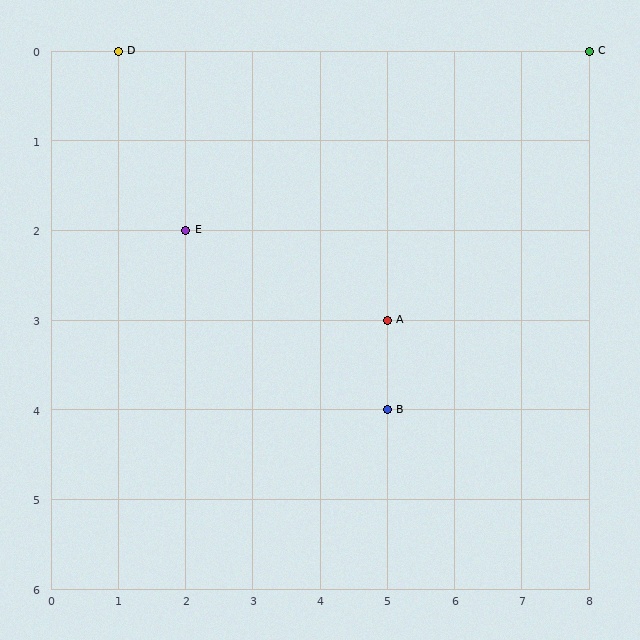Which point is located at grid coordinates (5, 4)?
Point B is at (5, 4).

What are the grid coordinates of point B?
Point B is at grid coordinates (5, 4).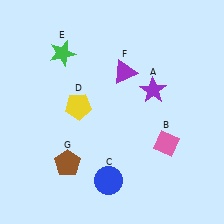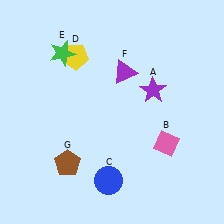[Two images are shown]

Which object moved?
The yellow pentagon (D) moved up.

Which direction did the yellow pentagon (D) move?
The yellow pentagon (D) moved up.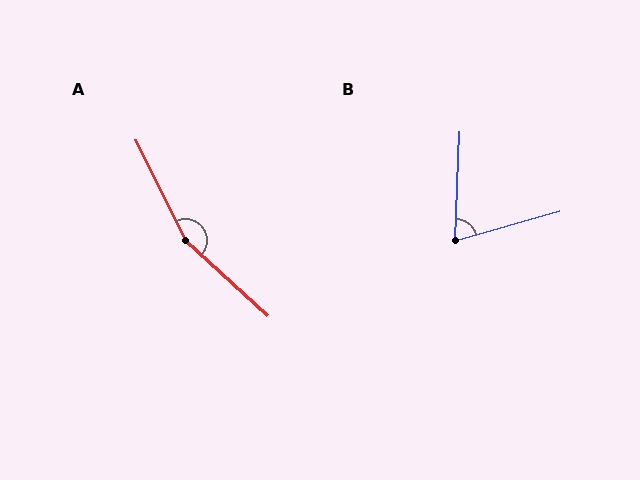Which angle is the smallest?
B, at approximately 72 degrees.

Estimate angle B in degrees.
Approximately 72 degrees.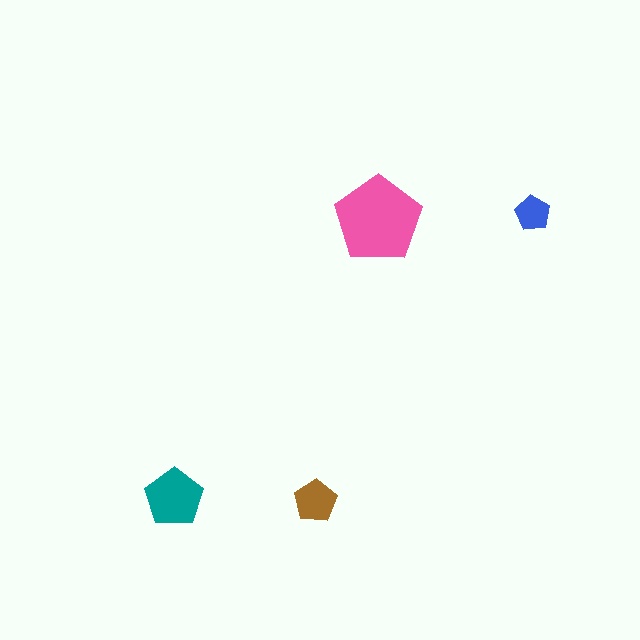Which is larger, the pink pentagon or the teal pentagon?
The pink one.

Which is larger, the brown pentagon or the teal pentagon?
The teal one.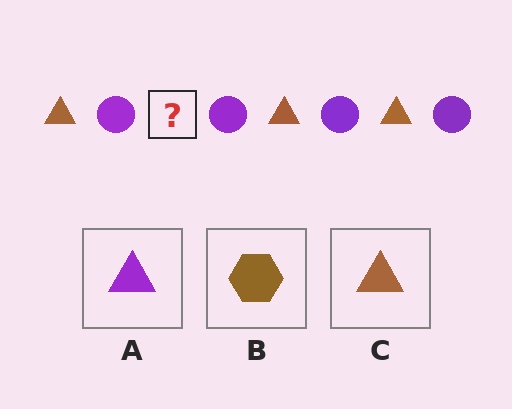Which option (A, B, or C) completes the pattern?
C.